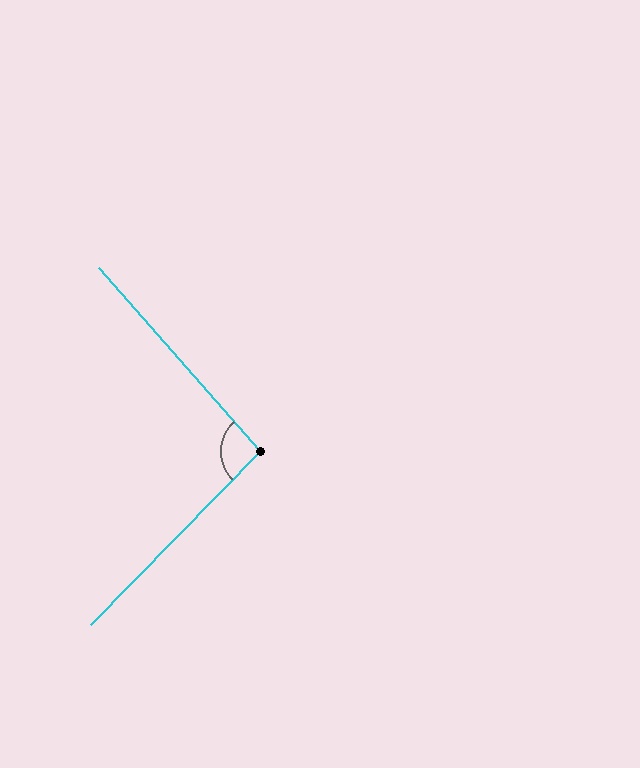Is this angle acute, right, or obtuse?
It is approximately a right angle.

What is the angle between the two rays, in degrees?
Approximately 95 degrees.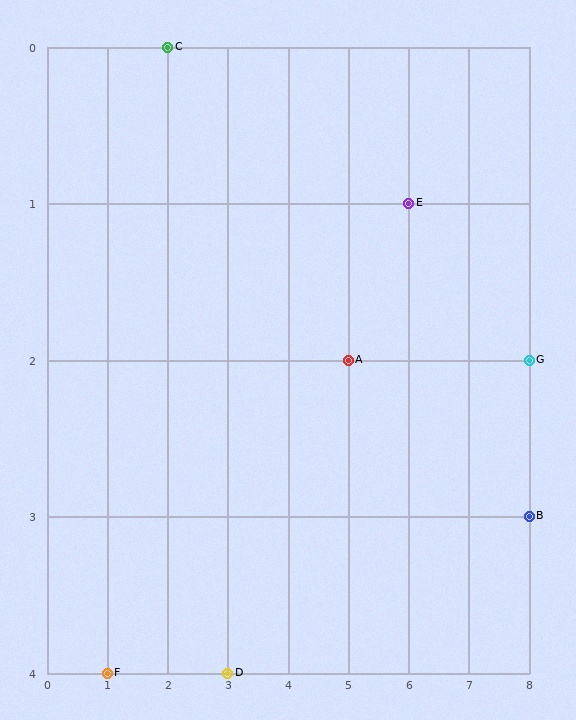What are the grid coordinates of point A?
Point A is at grid coordinates (5, 2).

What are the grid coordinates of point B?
Point B is at grid coordinates (8, 3).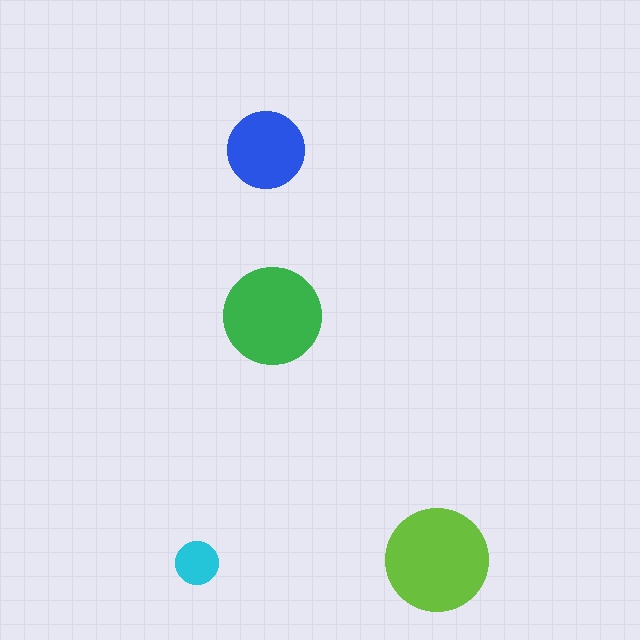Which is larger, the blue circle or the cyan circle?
The blue one.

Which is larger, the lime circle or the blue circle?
The lime one.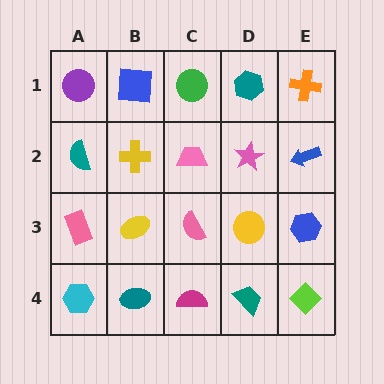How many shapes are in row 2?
5 shapes.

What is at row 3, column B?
A yellow ellipse.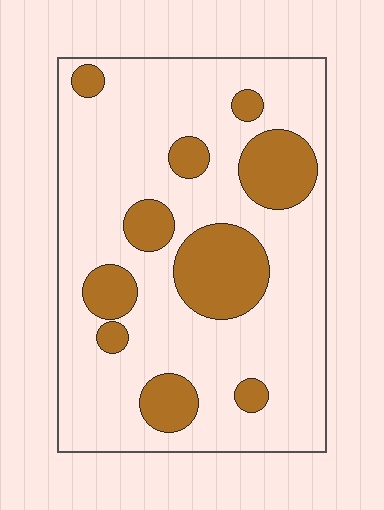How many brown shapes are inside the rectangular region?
10.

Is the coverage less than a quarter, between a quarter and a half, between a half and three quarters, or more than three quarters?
Less than a quarter.